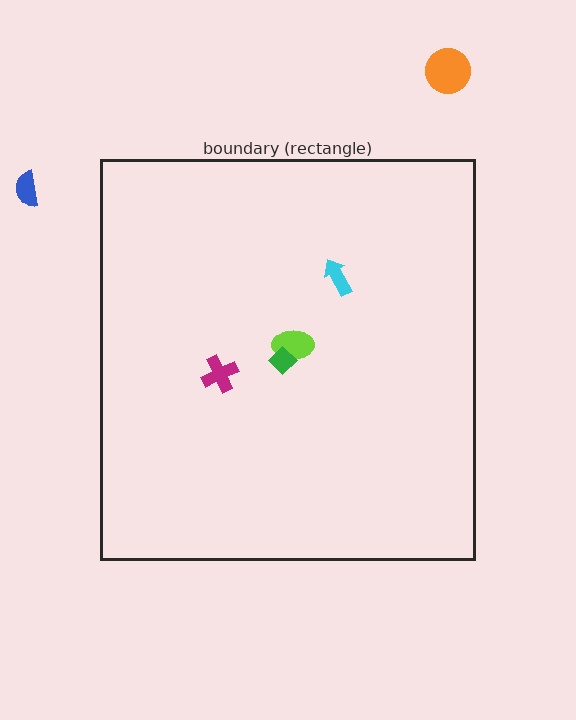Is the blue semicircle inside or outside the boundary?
Outside.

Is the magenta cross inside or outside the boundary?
Inside.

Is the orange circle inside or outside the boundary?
Outside.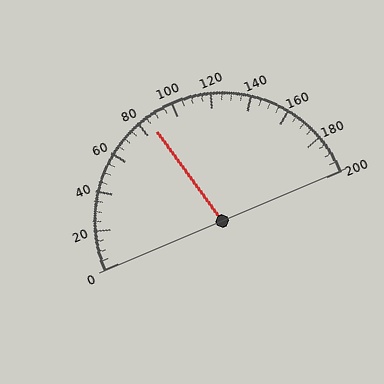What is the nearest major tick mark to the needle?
The nearest major tick mark is 80.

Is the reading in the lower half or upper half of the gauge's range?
The reading is in the lower half of the range (0 to 200).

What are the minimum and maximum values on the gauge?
The gauge ranges from 0 to 200.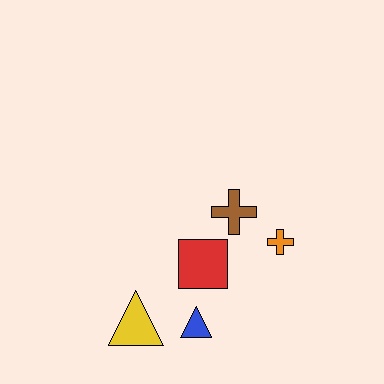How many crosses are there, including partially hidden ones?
There are 2 crosses.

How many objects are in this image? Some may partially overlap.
There are 5 objects.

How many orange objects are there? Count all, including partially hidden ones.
There is 1 orange object.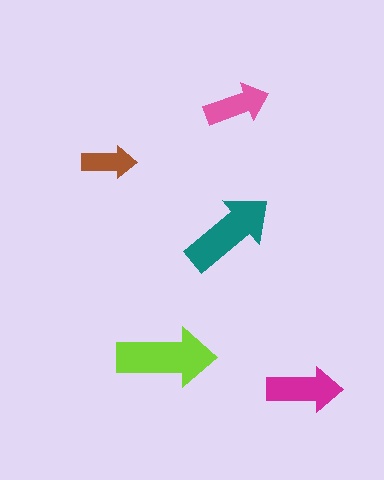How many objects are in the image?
There are 5 objects in the image.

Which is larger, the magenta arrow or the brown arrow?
The magenta one.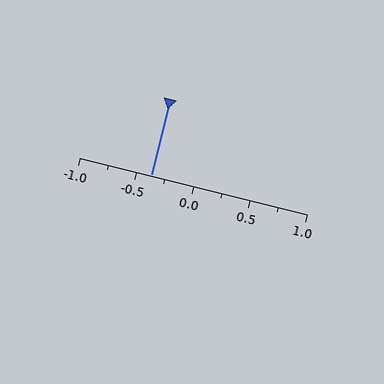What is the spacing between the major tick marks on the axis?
The major ticks are spaced 0.5 apart.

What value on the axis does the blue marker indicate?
The marker indicates approximately -0.38.